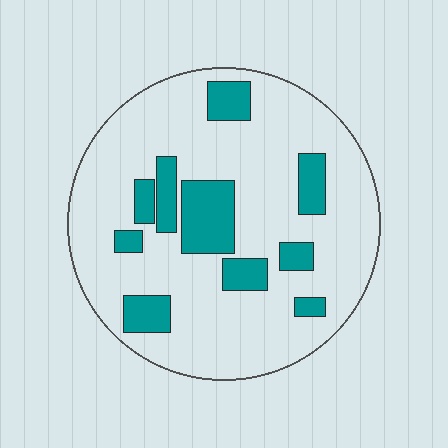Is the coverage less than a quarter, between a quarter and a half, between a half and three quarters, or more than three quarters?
Less than a quarter.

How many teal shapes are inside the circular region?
10.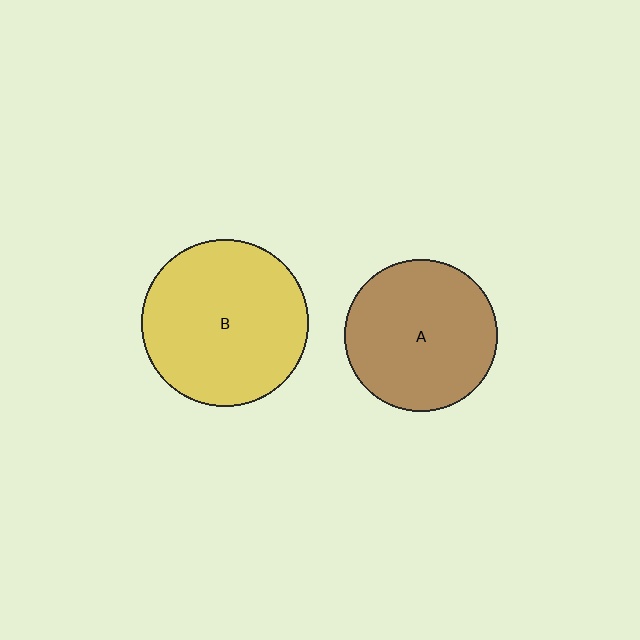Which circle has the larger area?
Circle B (yellow).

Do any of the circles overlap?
No, none of the circles overlap.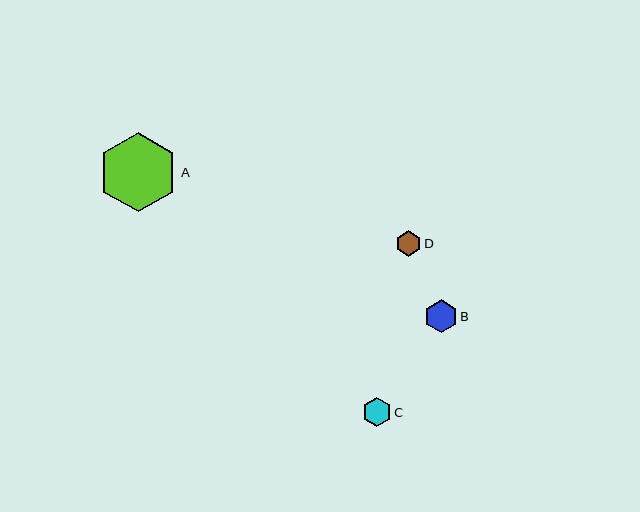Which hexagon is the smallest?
Hexagon D is the smallest with a size of approximately 26 pixels.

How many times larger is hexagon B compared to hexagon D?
Hexagon B is approximately 1.3 times the size of hexagon D.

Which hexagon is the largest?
Hexagon A is the largest with a size of approximately 80 pixels.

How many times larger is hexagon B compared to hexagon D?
Hexagon B is approximately 1.3 times the size of hexagon D.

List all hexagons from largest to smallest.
From largest to smallest: A, B, C, D.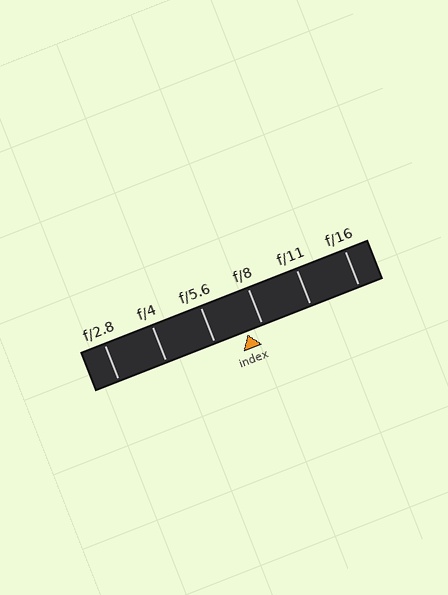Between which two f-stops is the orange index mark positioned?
The index mark is between f/5.6 and f/8.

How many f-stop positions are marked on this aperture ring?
There are 6 f-stop positions marked.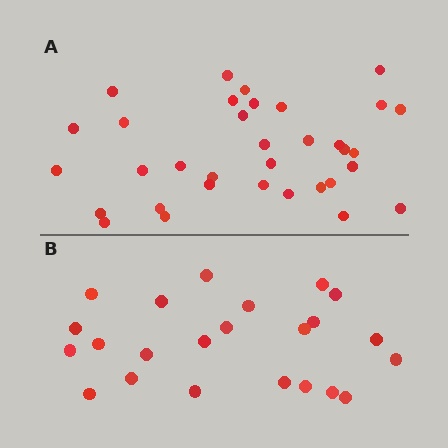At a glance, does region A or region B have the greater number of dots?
Region A (the top region) has more dots.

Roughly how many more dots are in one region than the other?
Region A has roughly 12 or so more dots than region B.